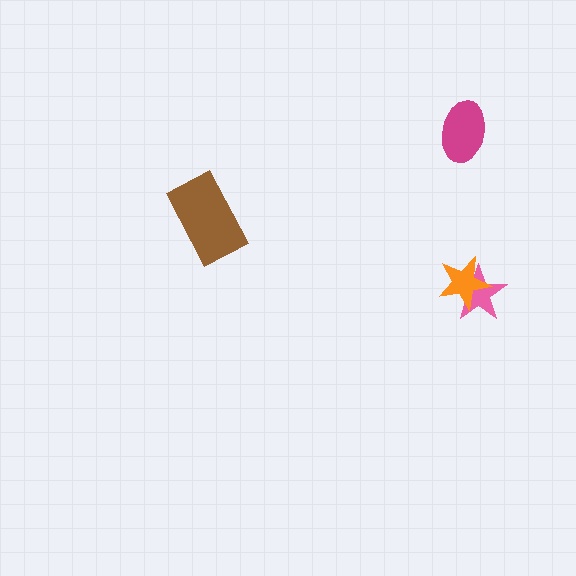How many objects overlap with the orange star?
1 object overlaps with the orange star.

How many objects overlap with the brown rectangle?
0 objects overlap with the brown rectangle.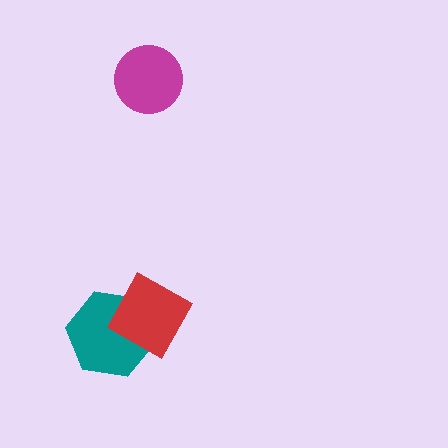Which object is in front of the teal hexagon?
The red diamond is in front of the teal hexagon.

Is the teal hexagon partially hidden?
Yes, it is partially covered by another shape.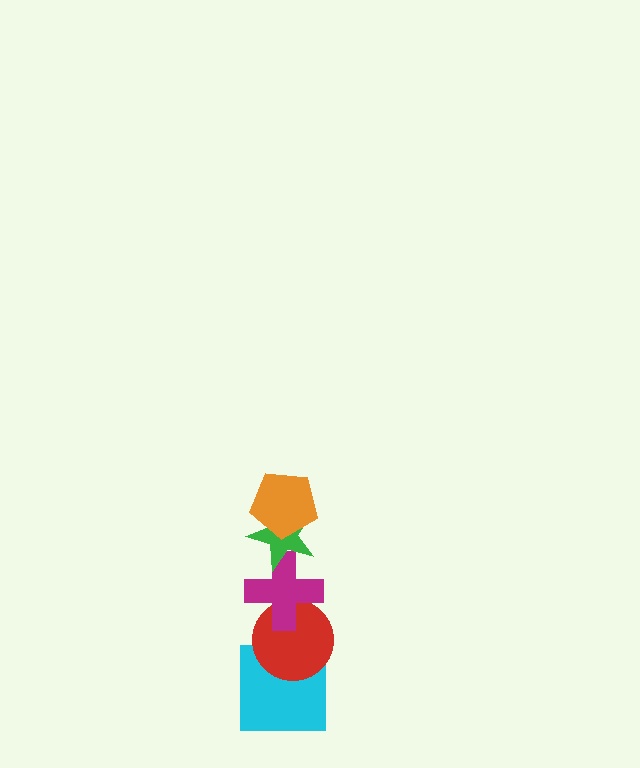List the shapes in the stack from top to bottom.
From top to bottom: the orange pentagon, the green star, the magenta cross, the red circle, the cyan square.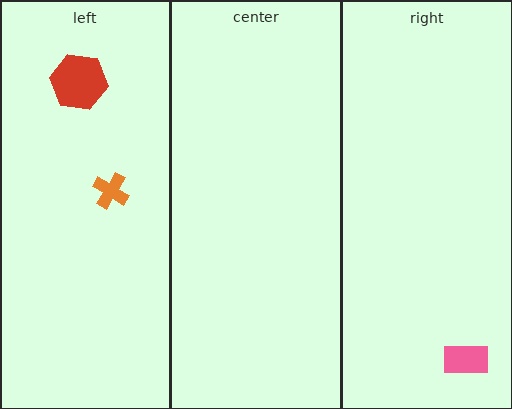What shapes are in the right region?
The pink rectangle.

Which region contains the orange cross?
The left region.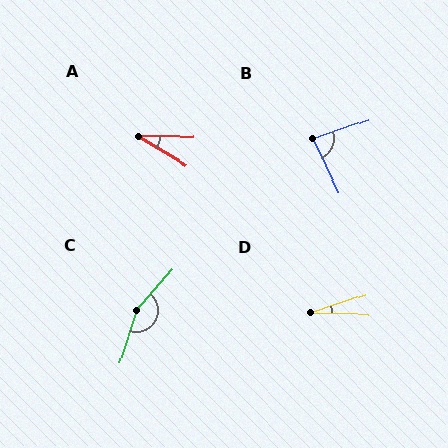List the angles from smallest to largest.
D (19°), A (32°), B (83°), C (156°).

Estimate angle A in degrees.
Approximately 32 degrees.